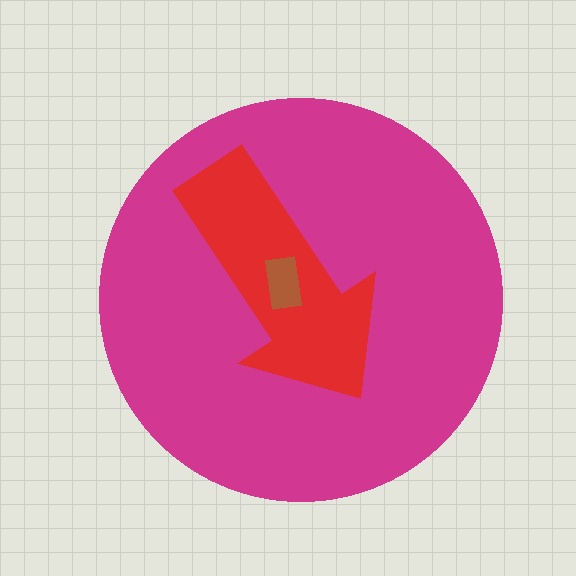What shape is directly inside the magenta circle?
The red arrow.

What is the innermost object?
The brown rectangle.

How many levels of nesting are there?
3.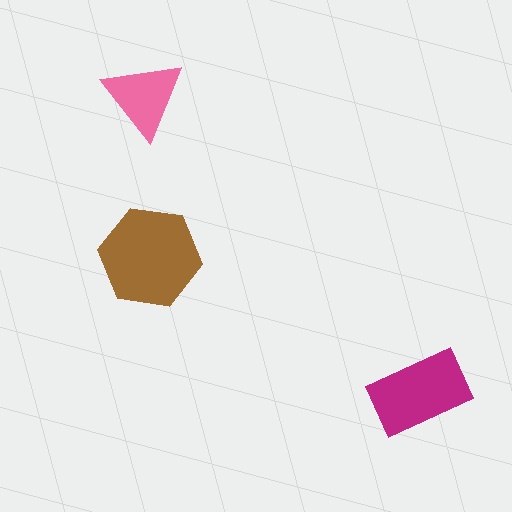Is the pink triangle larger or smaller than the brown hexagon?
Smaller.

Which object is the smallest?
The pink triangle.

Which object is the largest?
The brown hexagon.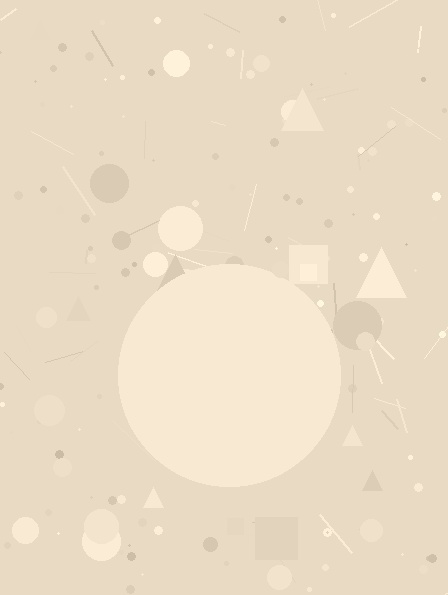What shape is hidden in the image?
A circle is hidden in the image.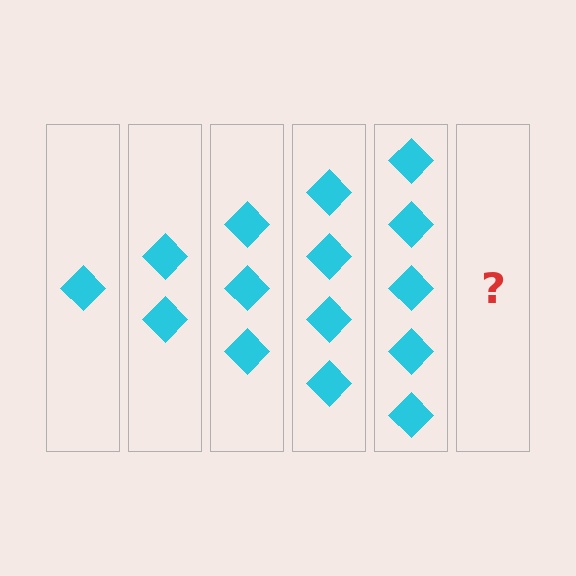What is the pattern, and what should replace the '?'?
The pattern is that each step adds one more diamond. The '?' should be 6 diamonds.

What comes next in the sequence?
The next element should be 6 diamonds.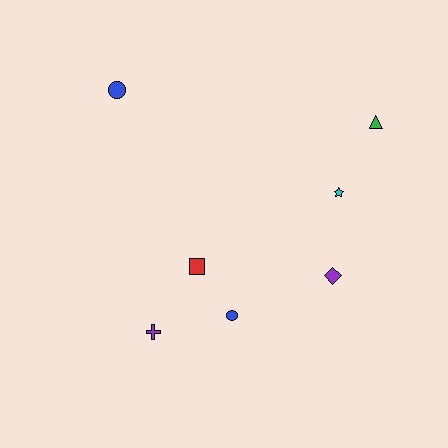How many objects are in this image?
There are 7 objects.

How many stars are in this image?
There is 1 star.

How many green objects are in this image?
There is 1 green object.